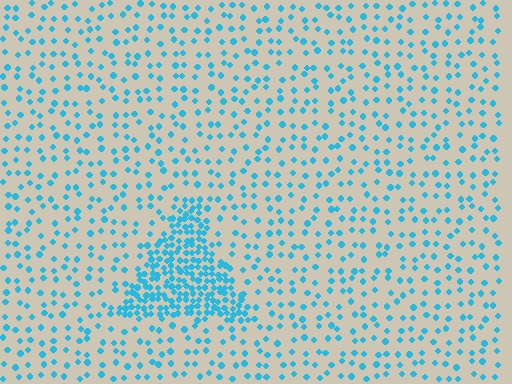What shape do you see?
I see a triangle.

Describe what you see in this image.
The image contains small cyan elements arranged at two different densities. A triangle-shaped region is visible where the elements are more densely packed than the surrounding area.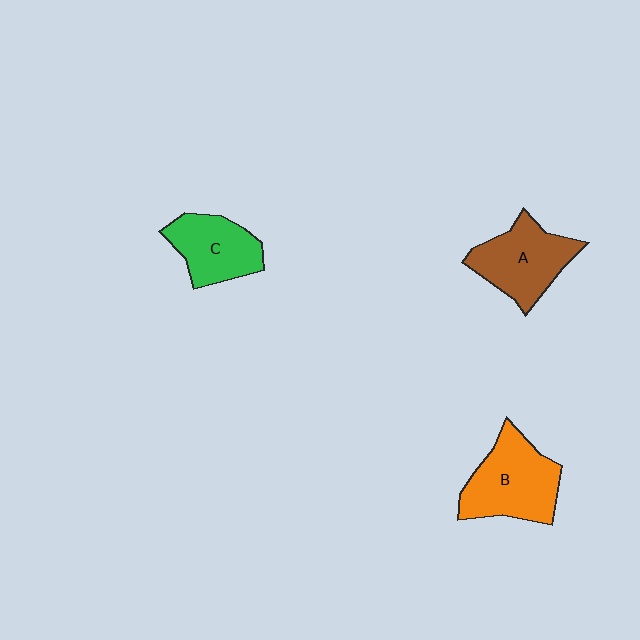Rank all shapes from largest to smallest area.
From largest to smallest: B (orange), A (brown), C (green).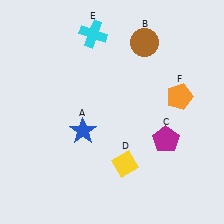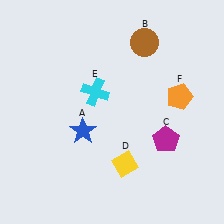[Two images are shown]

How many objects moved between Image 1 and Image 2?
1 object moved between the two images.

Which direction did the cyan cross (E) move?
The cyan cross (E) moved down.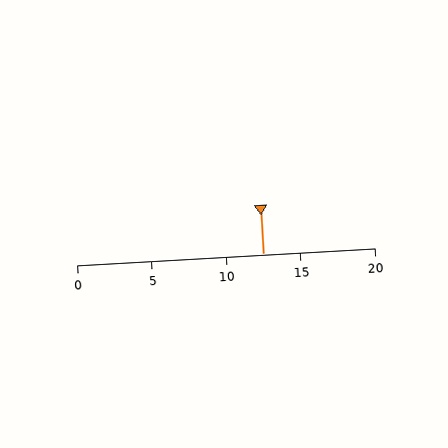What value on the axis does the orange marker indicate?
The marker indicates approximately 12.5.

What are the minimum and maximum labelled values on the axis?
The axis runs from 0 to 20.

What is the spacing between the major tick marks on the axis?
The major ticks are spaced 5 apart.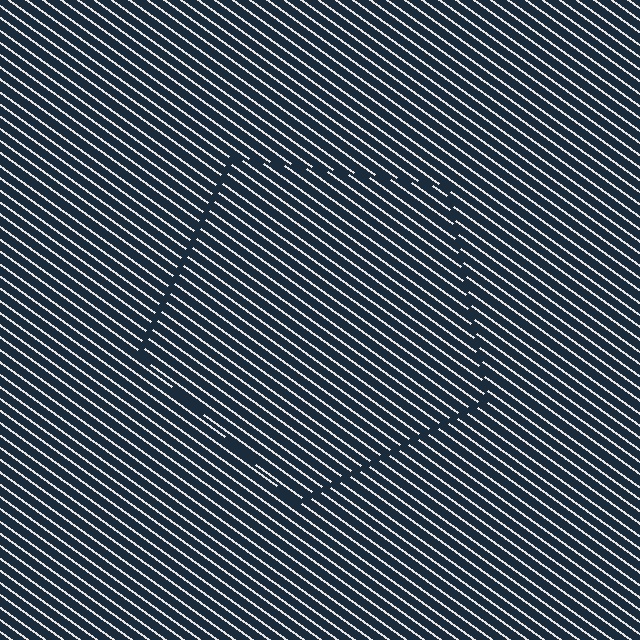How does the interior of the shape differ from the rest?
The interior of the shape contains the same grating, shifted by half a period — the contour is defined by the phase discontinuity where line-ends from the inner and outer gratings abut.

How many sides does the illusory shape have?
5 sides — the line-ends trace a pentagon.